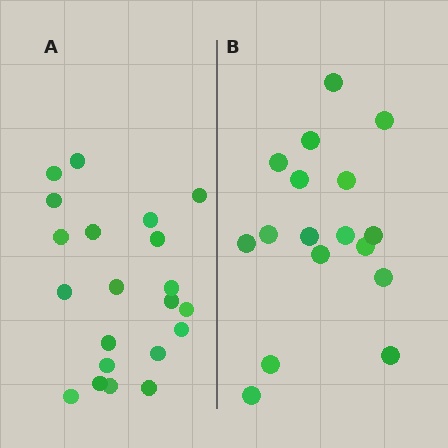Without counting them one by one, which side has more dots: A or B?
Region A (the left region) has more dots.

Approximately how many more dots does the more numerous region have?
Region A has about 4 more dots than region B.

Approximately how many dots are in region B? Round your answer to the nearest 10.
About 20 dots. (The exact count is 17, which rounds to 20.)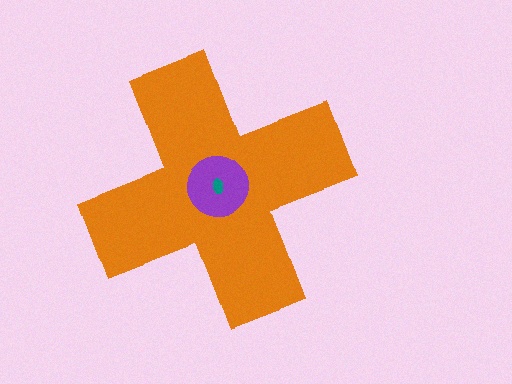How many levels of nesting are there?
3.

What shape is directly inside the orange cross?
The purple circle.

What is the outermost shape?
The orange cross.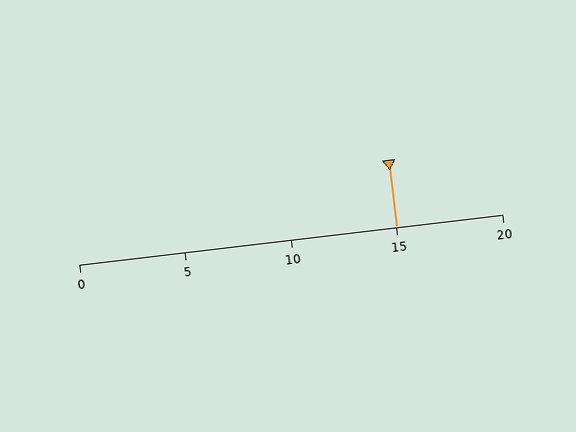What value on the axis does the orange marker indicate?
The marker indicates approximately 15.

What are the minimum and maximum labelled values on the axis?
The axis runs from 0 to 20.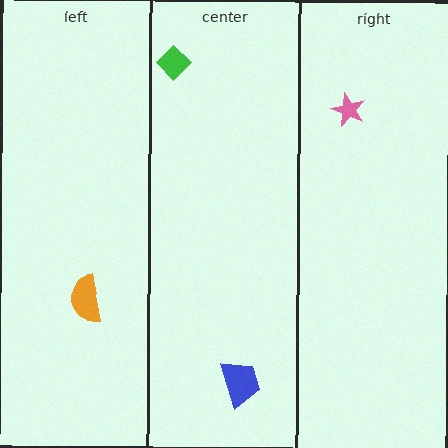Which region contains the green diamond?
The center region.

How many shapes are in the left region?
1.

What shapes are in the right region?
The pink star.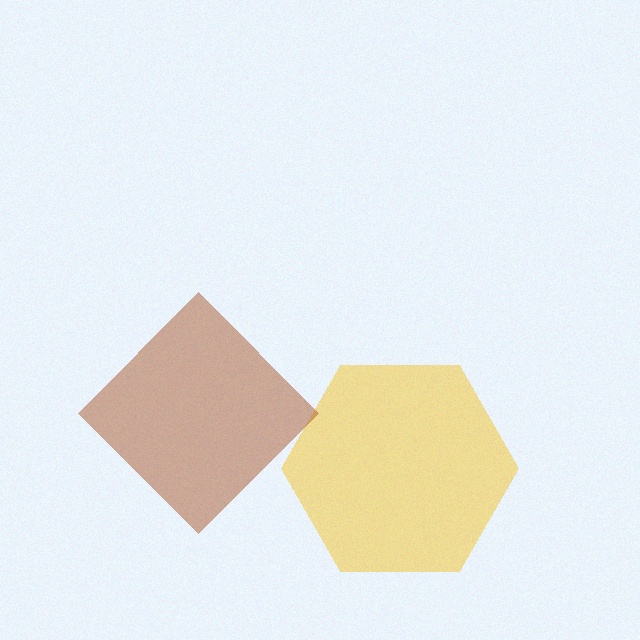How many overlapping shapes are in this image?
There are 2 overlapping shapes in the image.